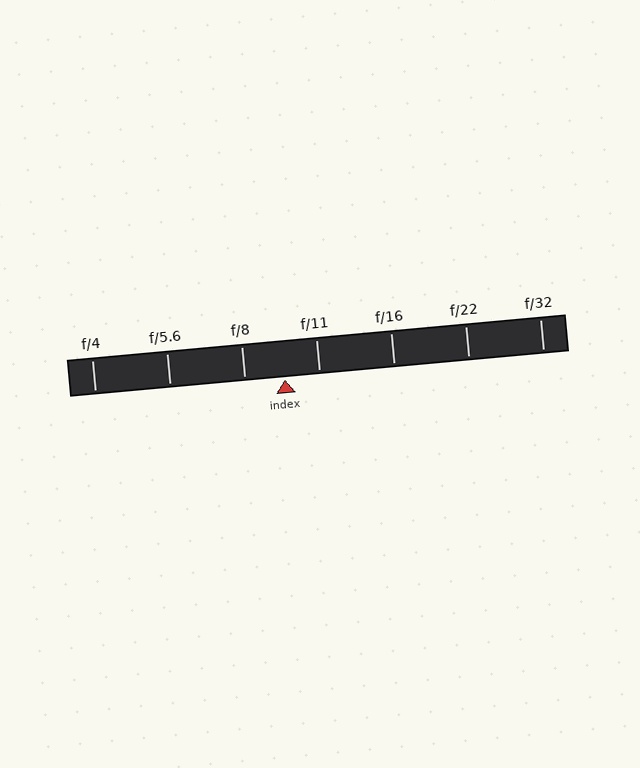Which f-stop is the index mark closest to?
The index mark is closest to f/11.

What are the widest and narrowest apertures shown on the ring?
The widest aperture shown is f/4 and the narrowest is f/32.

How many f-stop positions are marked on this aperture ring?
There are 7 f-stop positions marked.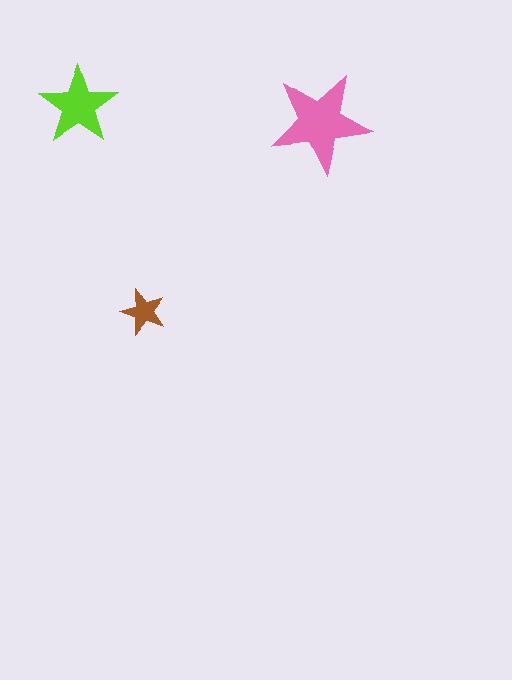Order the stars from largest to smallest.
the pink one, the lime one, the brown one.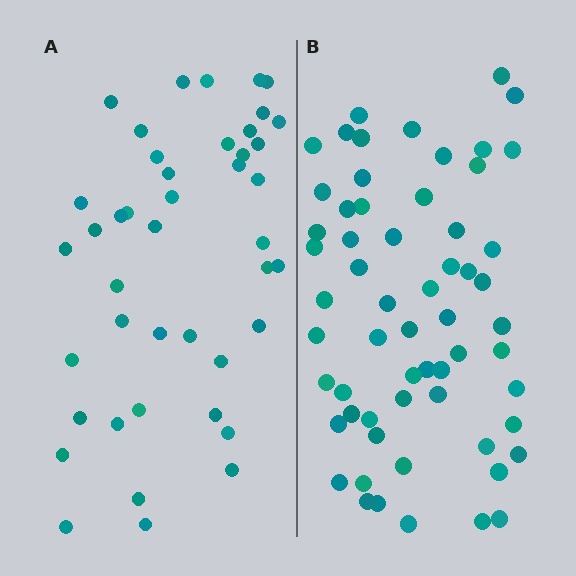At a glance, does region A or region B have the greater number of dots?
Region B (the right region) has more dots.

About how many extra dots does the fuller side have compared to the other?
Region B has approximately 15 more dots than region A.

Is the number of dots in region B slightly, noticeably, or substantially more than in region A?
Region B has noticeably more, but not dramatically so. The ratio is roughly 1.4 to 1.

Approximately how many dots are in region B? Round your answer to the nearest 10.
About 60 dots.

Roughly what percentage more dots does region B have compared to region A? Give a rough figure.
About 40% more.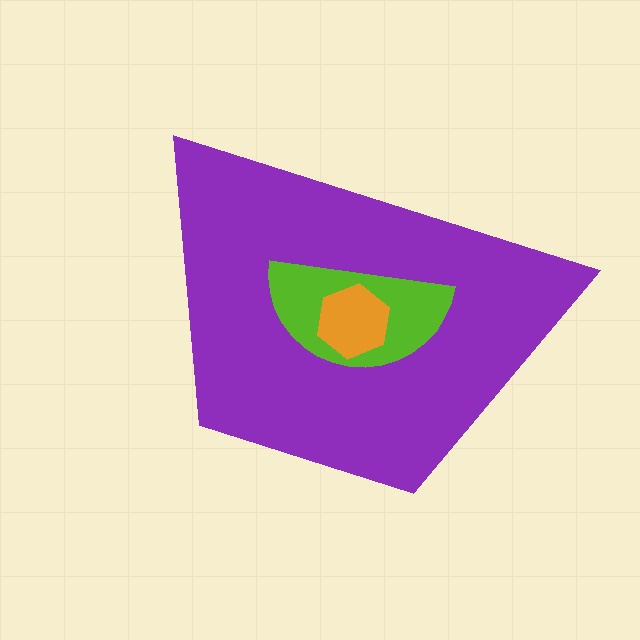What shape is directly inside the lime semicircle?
The orange hexagon.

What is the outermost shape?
The purple trapezoid.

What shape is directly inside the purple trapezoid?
The lime semicircle.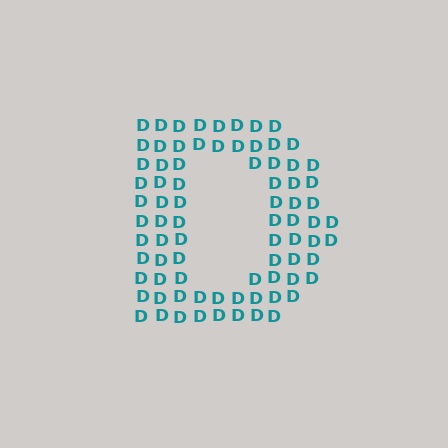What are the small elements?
The small elements are letter D's.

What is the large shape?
The large shape is the letter D.